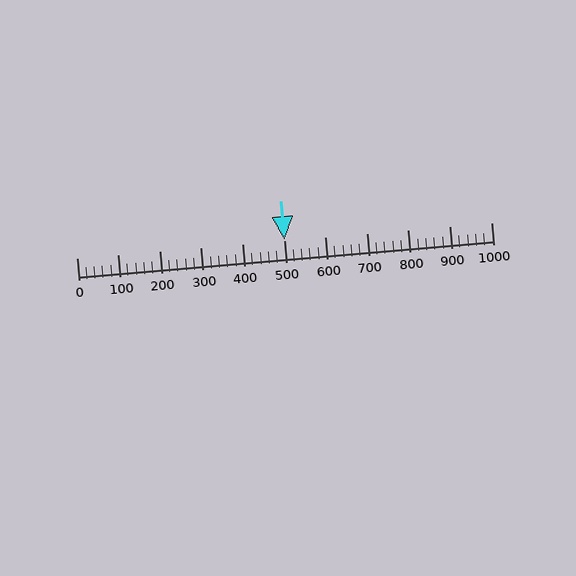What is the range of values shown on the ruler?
The ruler shows values from 0 to 1000.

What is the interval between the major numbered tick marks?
The major tick marks are spaced 100 units apart.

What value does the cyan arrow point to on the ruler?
The cyan arrow points to approximately 500.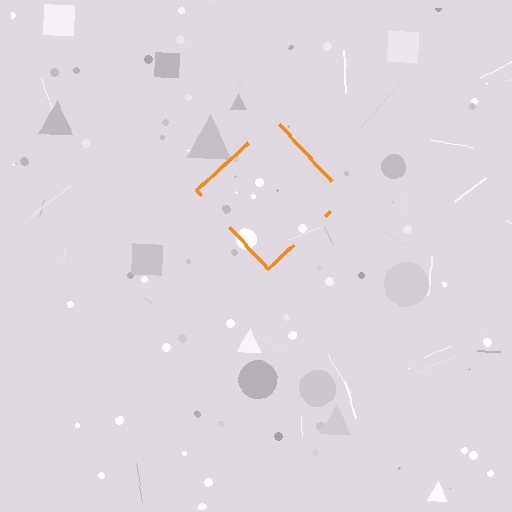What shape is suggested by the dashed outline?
The dashed outline suggests a diamond.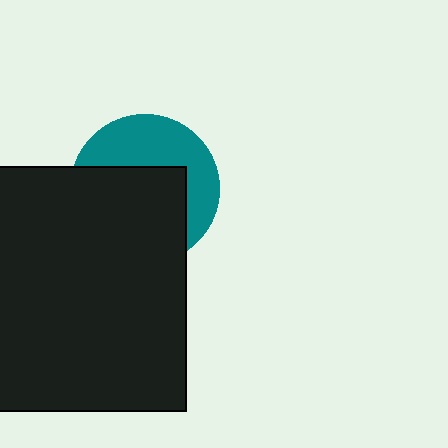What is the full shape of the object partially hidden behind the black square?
The partially hidden object is a teal circle.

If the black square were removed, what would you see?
You would see the complete teal circle.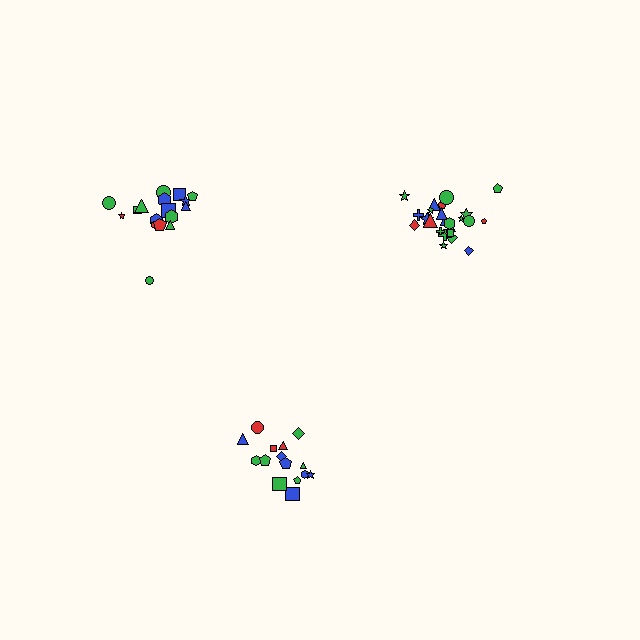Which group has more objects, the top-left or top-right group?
The top-right group.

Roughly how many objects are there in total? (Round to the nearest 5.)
Roughly 60 objects in total.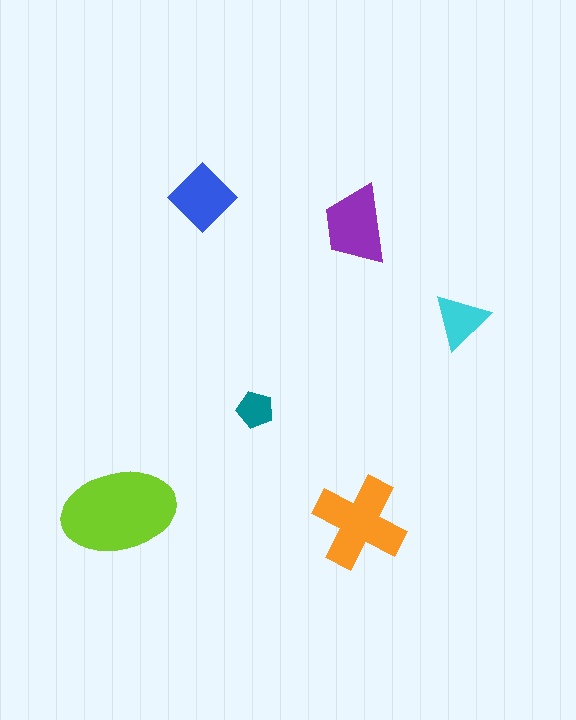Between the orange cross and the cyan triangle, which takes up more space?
The orange cross.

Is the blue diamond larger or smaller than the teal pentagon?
Larger.